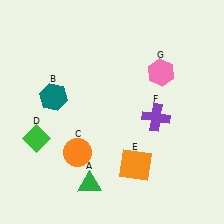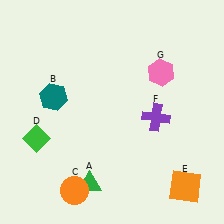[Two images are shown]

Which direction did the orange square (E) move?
The orange square (E) moved right.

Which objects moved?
The objects that moved are: the orange circle (C), the orange square (E).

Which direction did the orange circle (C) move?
The orange circle (C) moved down.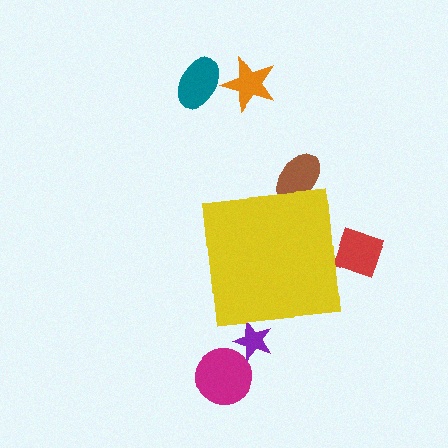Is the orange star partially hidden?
No, the orange star is fully visible.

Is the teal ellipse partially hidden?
No, the teal ellipse is fully visible.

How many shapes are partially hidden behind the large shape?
3 shapes are partially hidden.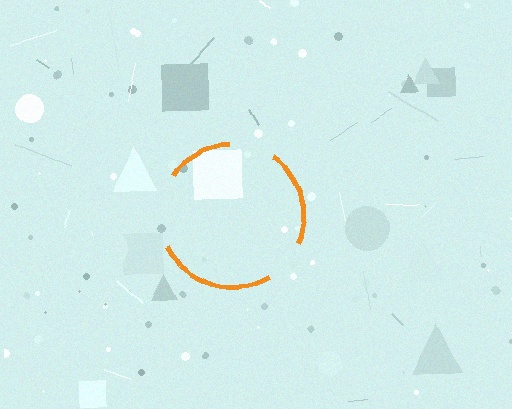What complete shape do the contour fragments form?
The contour fragments form a circle.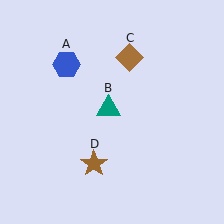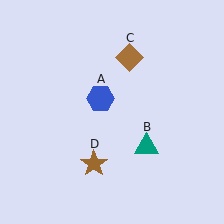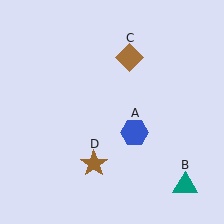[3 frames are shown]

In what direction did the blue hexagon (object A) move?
The blue hexagon (object A) moved down and to the right.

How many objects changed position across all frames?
2 objects changed position: blue hexagon (object A), teal triangle (object B).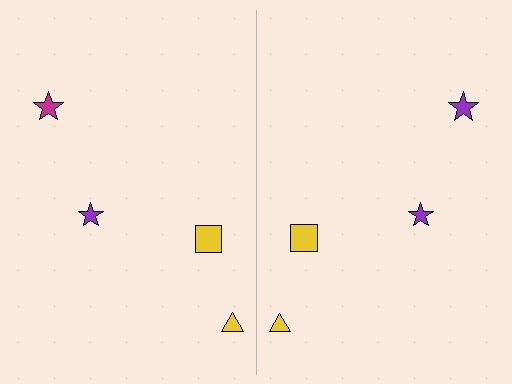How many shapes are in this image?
There are 8 shapes in this image.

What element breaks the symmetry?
The purple star on the right side breaks the symmetry — its mirror counterpart is magenta.